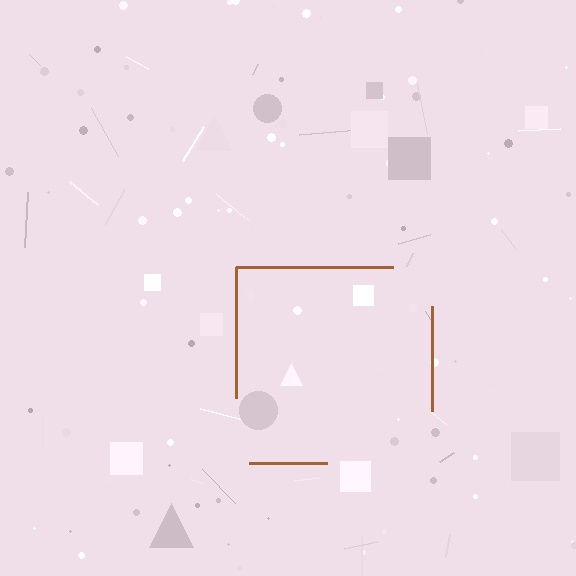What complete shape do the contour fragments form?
The contour fragments form a square.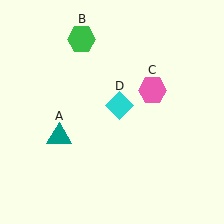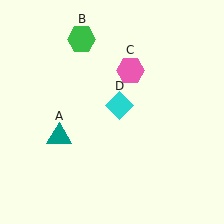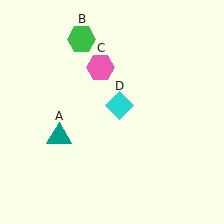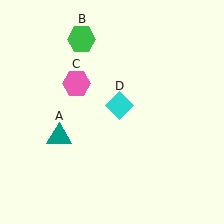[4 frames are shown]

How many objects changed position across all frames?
1 object changed position: pink hexagon (object C).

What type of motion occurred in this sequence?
The pink hexagon (object C) rotated counterclockwise around the center of the scene.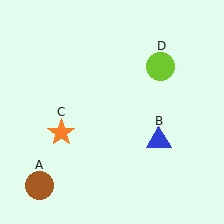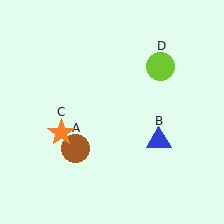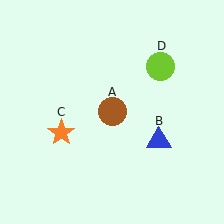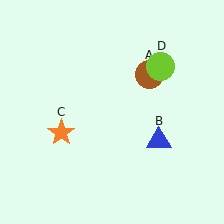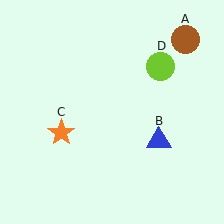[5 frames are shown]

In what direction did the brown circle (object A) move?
The brown circle (object A) moved up and to the right.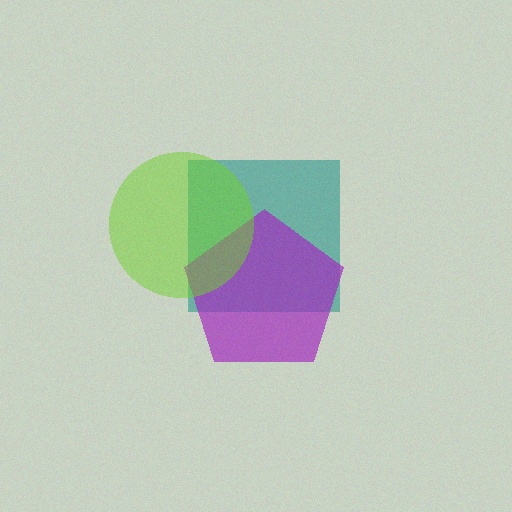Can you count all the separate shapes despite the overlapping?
Yes, there are 3 separate shapes.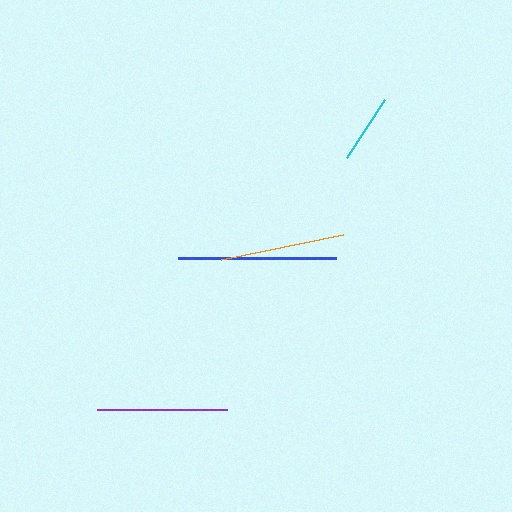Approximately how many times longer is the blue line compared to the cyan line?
The blue line is approximately 2.3 times the length of the cyan line.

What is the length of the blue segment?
The blue segment is approximately 158 pixels long.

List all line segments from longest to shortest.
From longest to shortest: blue, purple, orange, cyan.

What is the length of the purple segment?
The purple segment is approximately 130 pixels long.